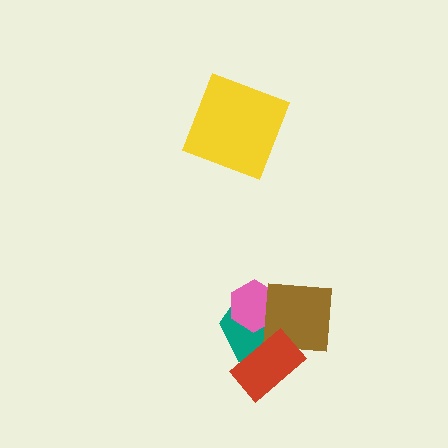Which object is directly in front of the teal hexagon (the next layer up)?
The pink hexagon is directly in front of the teal hexagon.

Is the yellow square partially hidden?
No, no other shape covers it.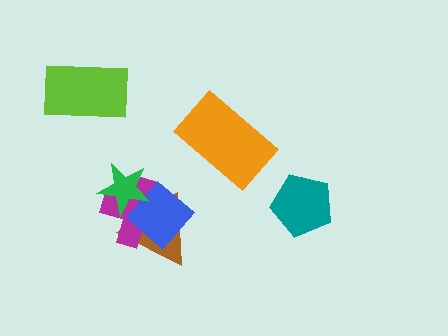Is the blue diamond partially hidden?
Yes, it is partially covered by another shape.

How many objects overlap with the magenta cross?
3 objects overlap with the magenta cross.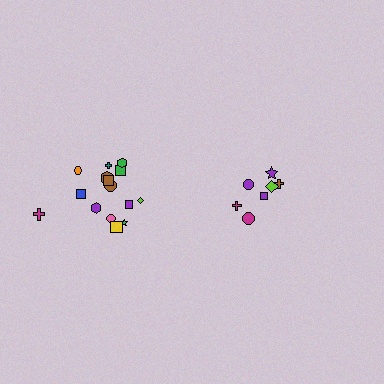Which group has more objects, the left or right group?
The left group.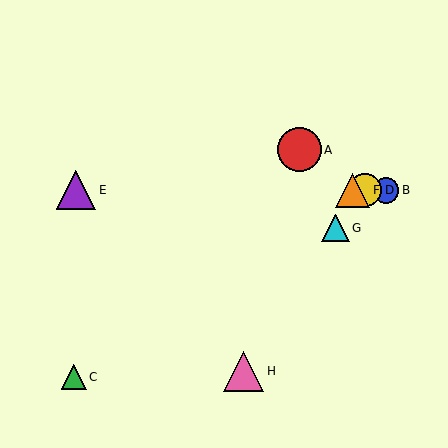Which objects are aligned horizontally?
Objects B, D, E, F are aligned horizontally.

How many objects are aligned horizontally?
4 objects (B, D, E, F) are aligned horizontally.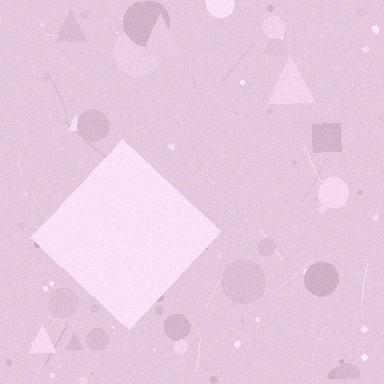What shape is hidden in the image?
A diamond is hidden in the image.